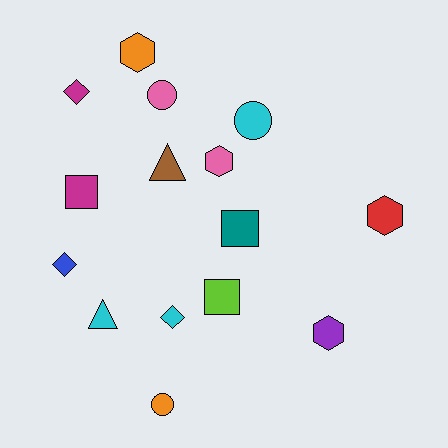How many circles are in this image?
There are 3 circles.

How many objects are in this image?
There are 15 objects.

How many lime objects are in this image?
There is 1 lime object.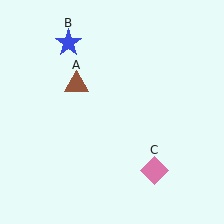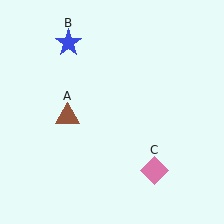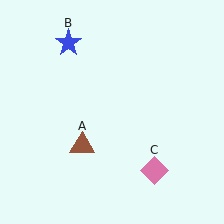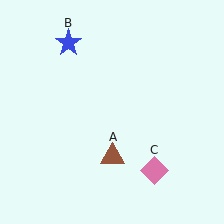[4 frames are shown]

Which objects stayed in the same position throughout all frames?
Blue star (object B) and pink diamond (object C) remained stationary.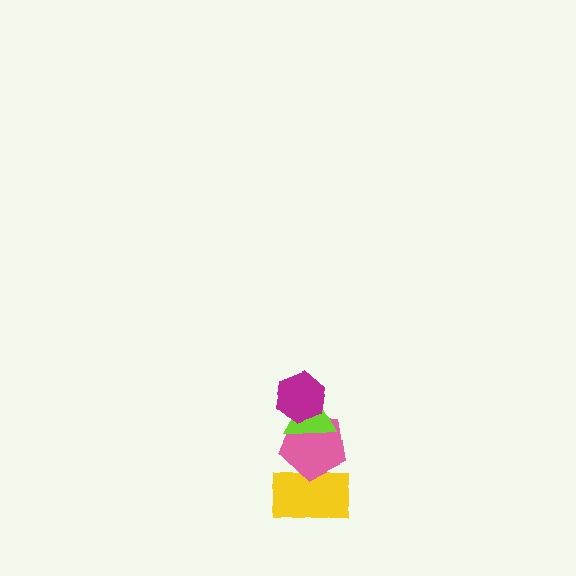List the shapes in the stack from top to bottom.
From top to bottom: the magenta hexagon, the lime triangle, the pink pentagon, the yellow rectangle.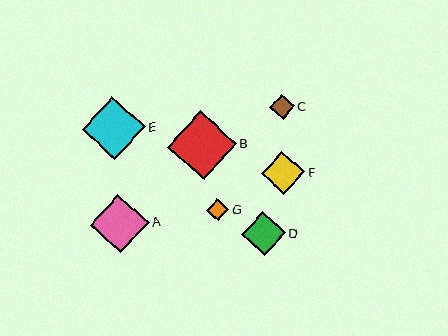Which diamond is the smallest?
Diamond G is the smallest with a size of approximately 22 pixels.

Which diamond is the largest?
Diamond B is the largest with a size of approximately 69 pixels.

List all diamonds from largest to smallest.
From largest to smallest: B, E, A, D, F, C, G.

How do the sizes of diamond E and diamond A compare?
Diamond E and diamond A are approximately the same size.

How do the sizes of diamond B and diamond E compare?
Diamond B and diamond E are approximately the same size.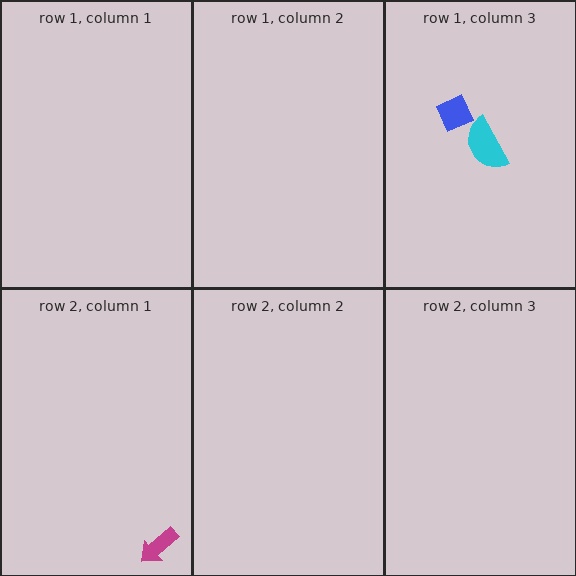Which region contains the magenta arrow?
The row 2, column 1 region.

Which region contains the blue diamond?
The row 1, column 3 region.